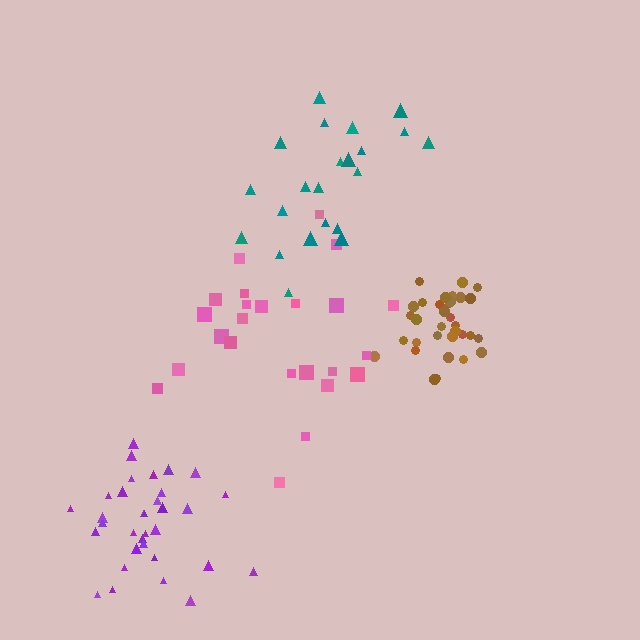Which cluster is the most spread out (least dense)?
Teal.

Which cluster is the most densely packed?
Brown.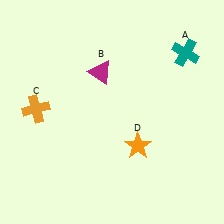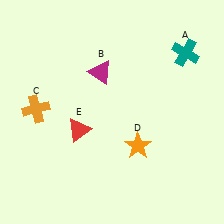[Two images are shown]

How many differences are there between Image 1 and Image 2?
There is 1 difference between the two images.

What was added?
A red triangle (E) was added in Image 2.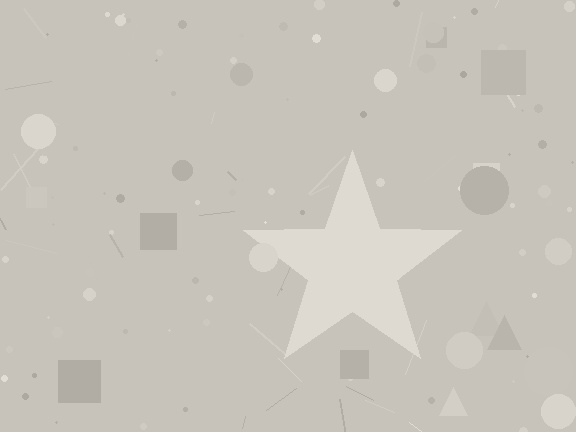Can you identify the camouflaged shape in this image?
The camouflaged shape is a star.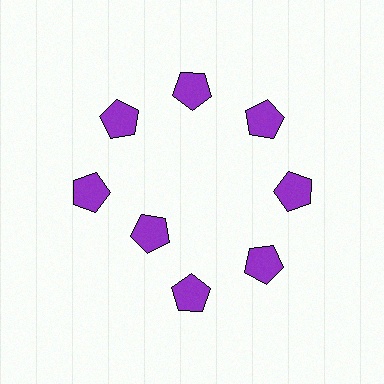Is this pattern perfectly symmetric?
No. The 8 purple pentagons are arranged in a ring, but one element near the 8 o'clock position is pulled inward toward the center, breaking the 8-fold rotational symmetry.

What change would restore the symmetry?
The symmetry would be restored by moving it outward, back onto the ring so that all 8 pentagons sit at equal angles and equal distance from the center.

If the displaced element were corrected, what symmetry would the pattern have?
It would have 8-fold rotational symmetry — the pattern would map onto itself every 45 degrees.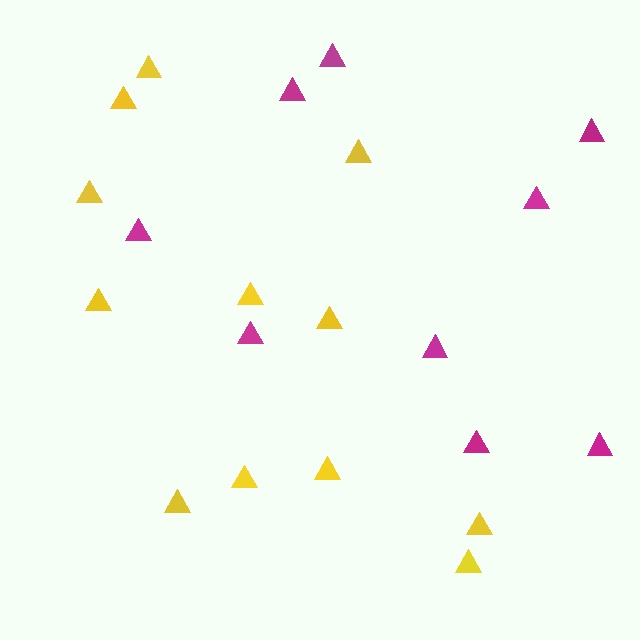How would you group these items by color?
There are 2 groups: one group of yellow triangles (12) and one group of magenta triangles (9).